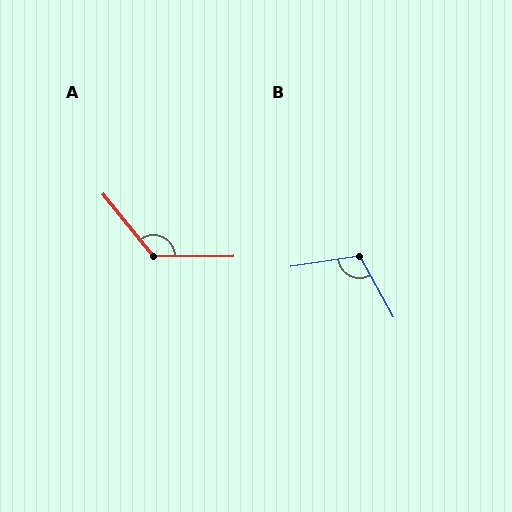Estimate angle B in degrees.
Approximately 110 degrees.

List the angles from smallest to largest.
B (110°), A (129°).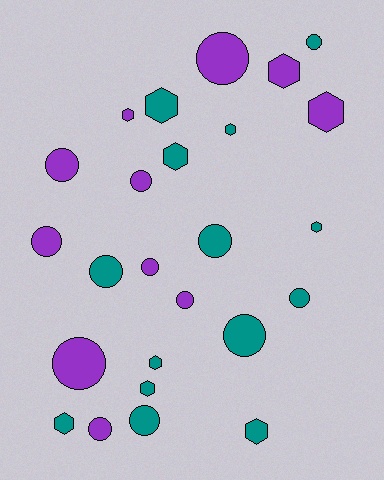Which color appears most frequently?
Teal, with 14 objects.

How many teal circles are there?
There are 6 teal circles.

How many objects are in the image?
There are 25 objects.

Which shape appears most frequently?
Circle, with 14 objects.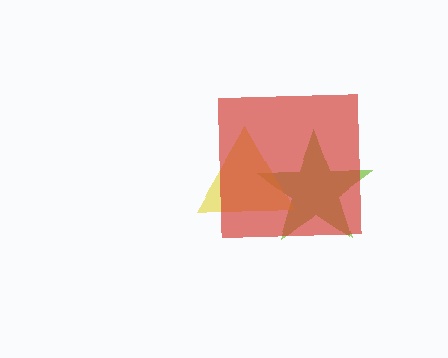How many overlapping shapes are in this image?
There are 3 overlapping shapes in the image.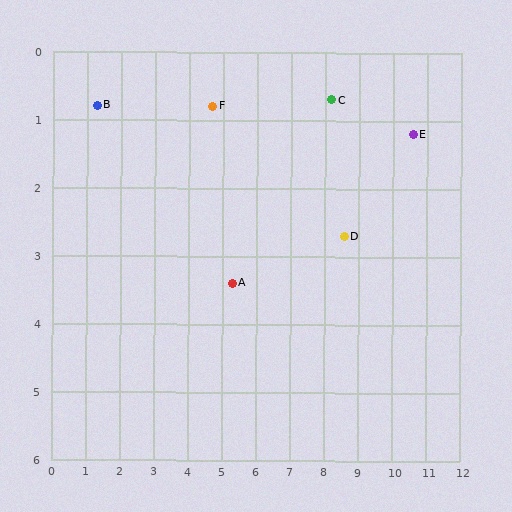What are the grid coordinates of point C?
Point C is at approximately (8.2, 0.7).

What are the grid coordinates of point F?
Point F is at approximately (4.7, 0.8).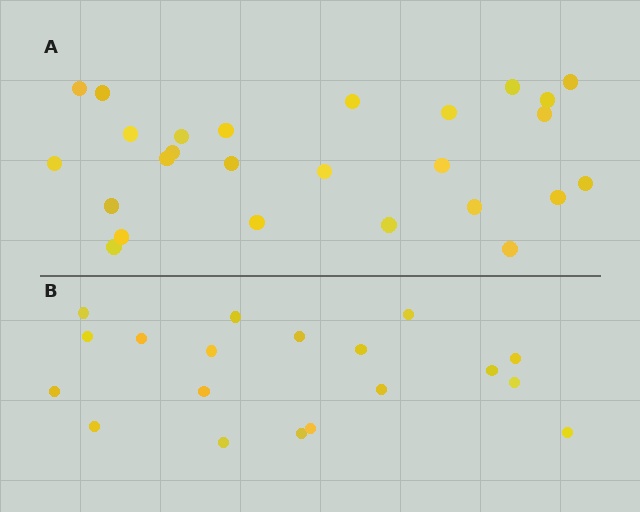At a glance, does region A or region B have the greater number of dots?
Region A (the top region) has more dots.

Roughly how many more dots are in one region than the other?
Region A has roughly 8 or so more dots than region B.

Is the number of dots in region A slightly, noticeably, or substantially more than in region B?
Region A has noticeably more, but not dramatically so. The ratio is roughly 1.4 to 1.